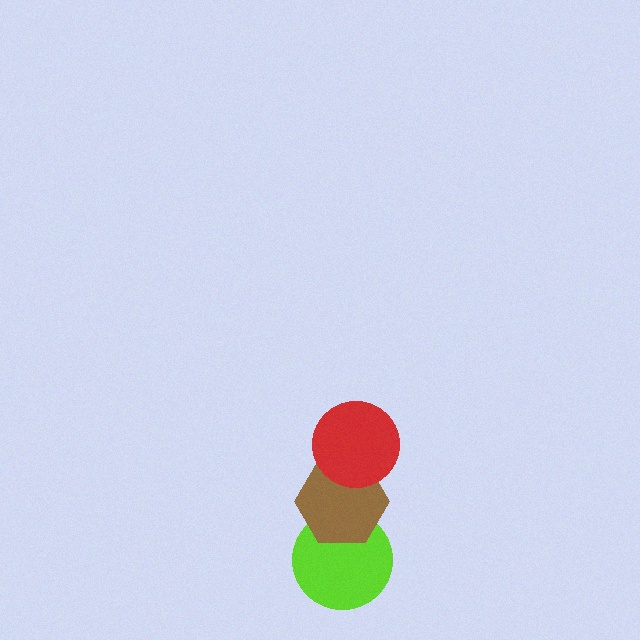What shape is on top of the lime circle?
The brown hexagon is on top of the lime circle.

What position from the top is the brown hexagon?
The brown hexagon is 2nd from the top.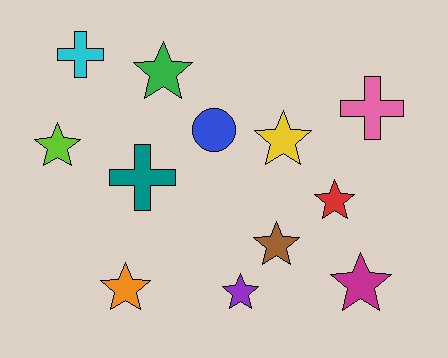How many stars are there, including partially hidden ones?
There are 8 stars.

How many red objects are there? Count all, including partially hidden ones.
There is 1 red object.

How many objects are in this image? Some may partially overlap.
There are 12 objects.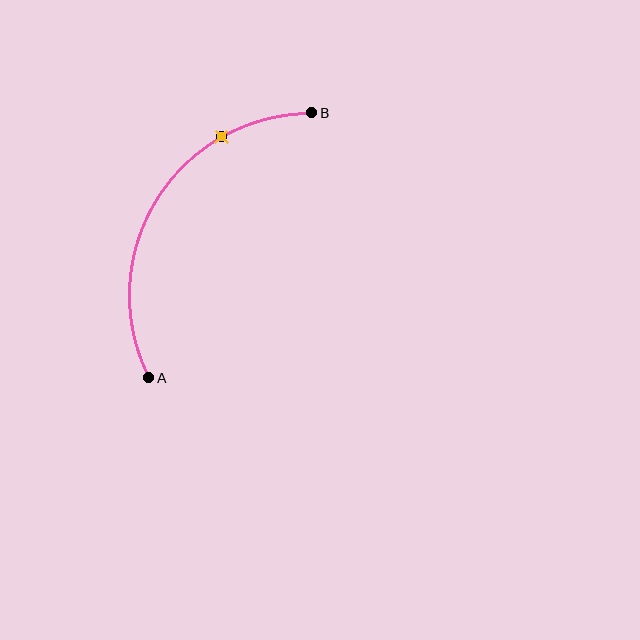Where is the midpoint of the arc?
The arc midpoint is the point on the curve farthest from the straight line joining A and B. It sits to the left of that line.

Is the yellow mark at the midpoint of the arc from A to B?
No. The yellow mark lies on the arc but is closer to endpoint B. The arc midpoint would be at the point on the curve equidistant along the arc from both A and B.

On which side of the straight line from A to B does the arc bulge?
The arc bulges to the left of the straight line connecting A and B.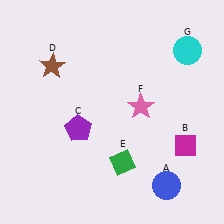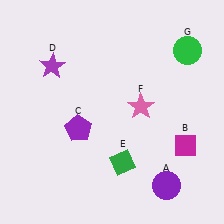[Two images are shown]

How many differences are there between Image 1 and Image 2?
There are 3 differences between the two images.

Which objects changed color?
A changed from blue to purple. D changed from brown to purple. G changed from cyan to green.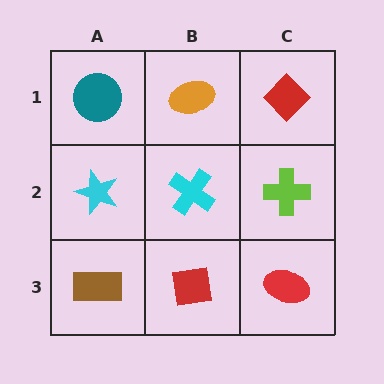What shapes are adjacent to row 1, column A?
A cyan star (row 2, column A), an orange ellipse (row 1, column B).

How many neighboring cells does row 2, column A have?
3.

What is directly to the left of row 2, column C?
A cyan cross.